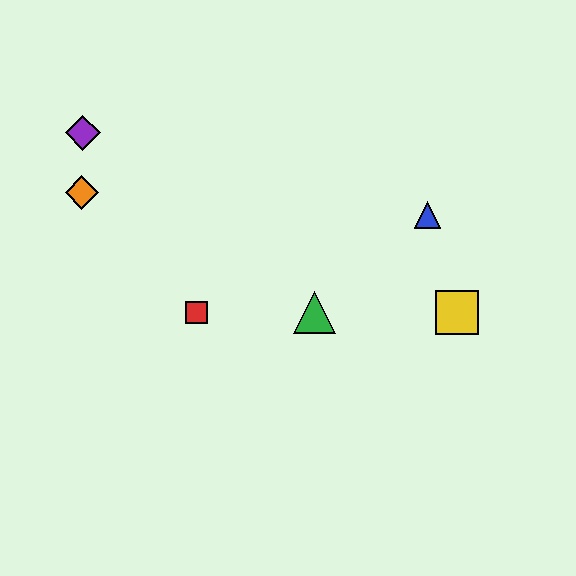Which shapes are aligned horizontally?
The red square, the green triangle, the yellow square are aligned horizontally.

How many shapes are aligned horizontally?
3 shapes (the red square, the green triangle, the yellow square) are aligned horizontally.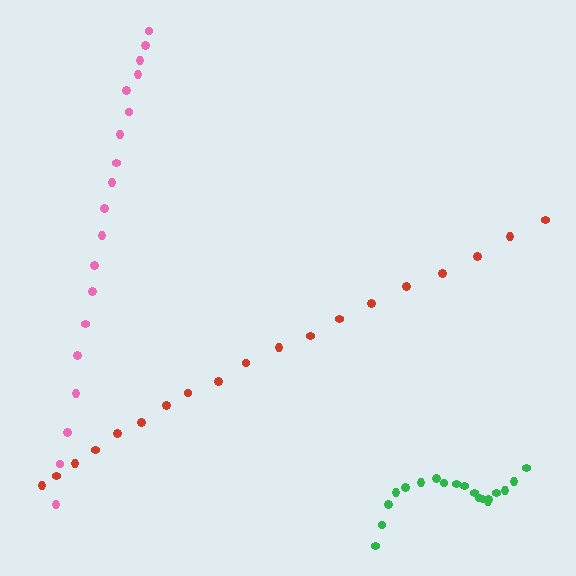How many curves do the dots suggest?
There are 3 distinct paths.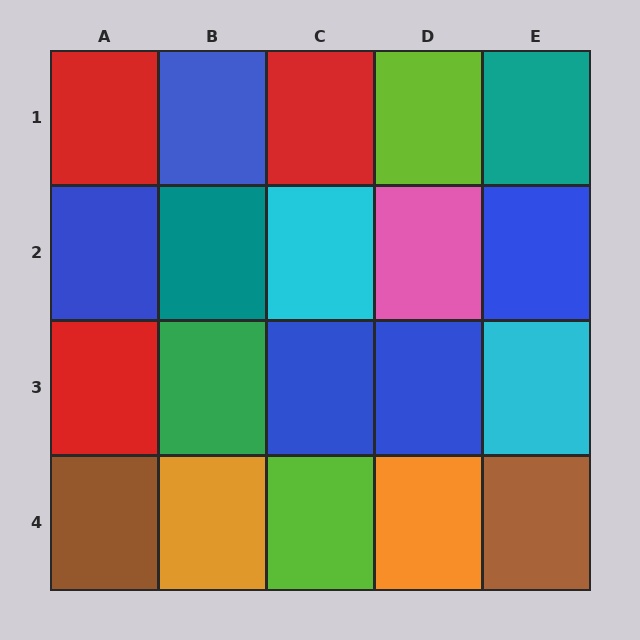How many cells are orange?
2 cells are orange.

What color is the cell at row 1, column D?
Lime.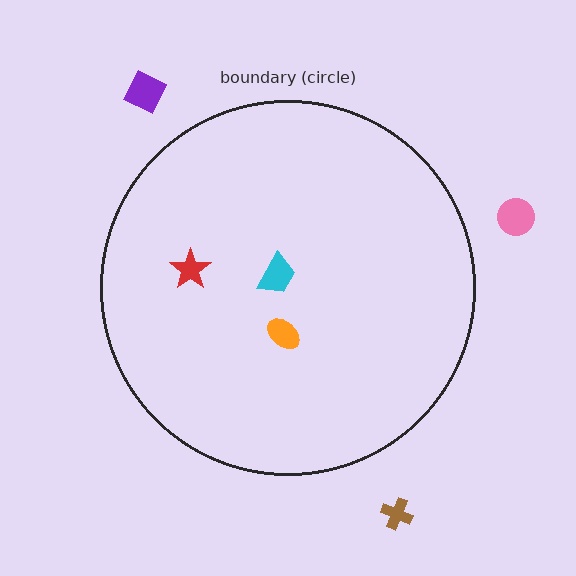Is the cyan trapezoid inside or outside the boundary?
Inside.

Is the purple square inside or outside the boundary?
Outside.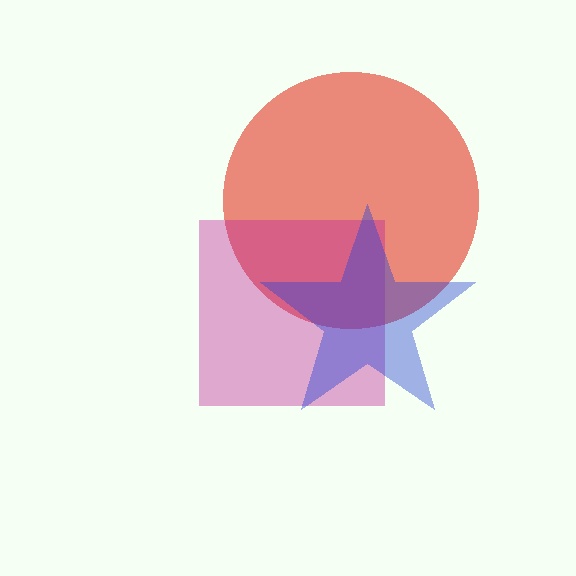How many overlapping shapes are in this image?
There are 3 overlapping shapes in the image.